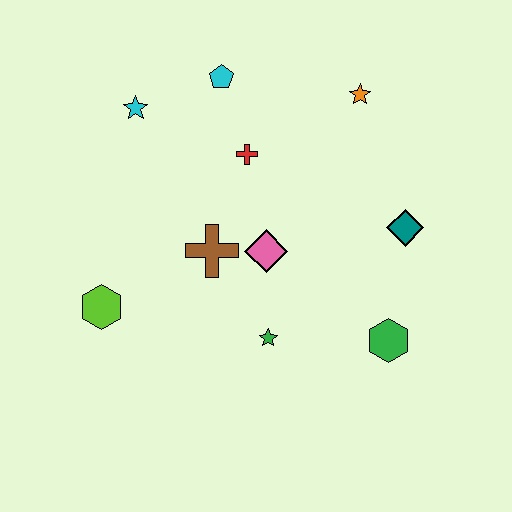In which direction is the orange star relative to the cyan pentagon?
The orange star is to the right of the cyan pentagon.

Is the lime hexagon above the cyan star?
No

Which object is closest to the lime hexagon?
The brown cross is closest to the lime hexagon.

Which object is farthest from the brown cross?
The orange star is farthest from the brown cross.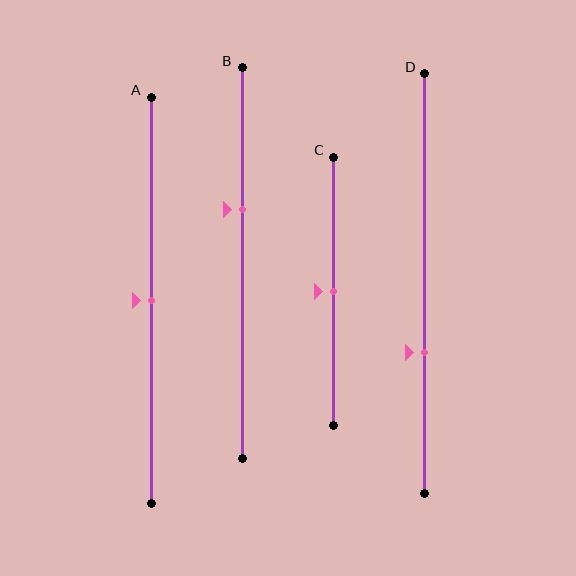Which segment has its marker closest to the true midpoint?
Segment A has its marker closest to the true midpoint.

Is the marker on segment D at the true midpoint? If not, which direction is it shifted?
No, the marker on segment D is shifted downward by about 16% of the segment length.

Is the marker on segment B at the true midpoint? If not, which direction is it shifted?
No, the marker on segment B is shifted upward by about 14% of the segment length.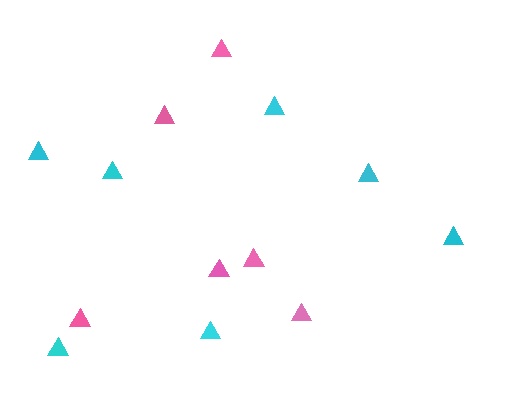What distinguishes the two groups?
There are 2 groups: one group of pink triangles (6) and one group of cyan triangles (7).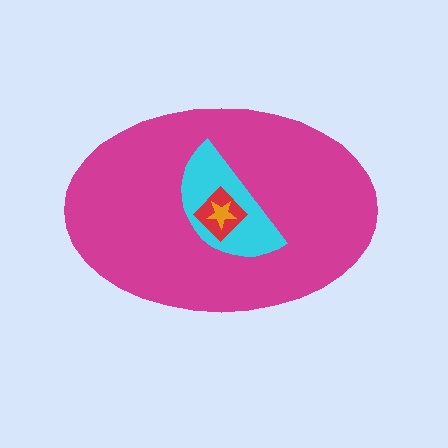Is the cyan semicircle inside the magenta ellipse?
Yes.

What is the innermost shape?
The orange star.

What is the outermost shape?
The magenta ellipse.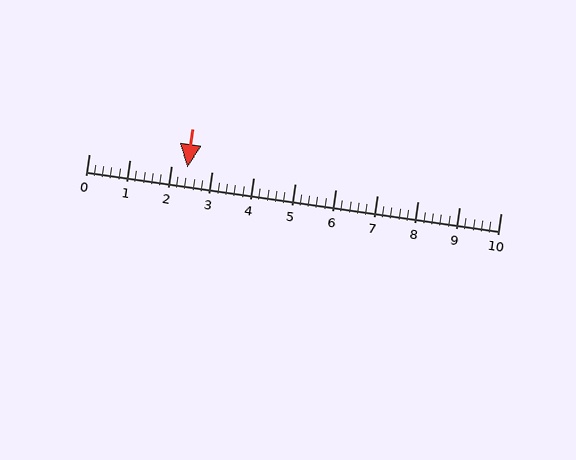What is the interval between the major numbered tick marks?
The major tick marks are spaced 1 units apart.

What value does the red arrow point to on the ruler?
The red arrow points to approximately 2.4.